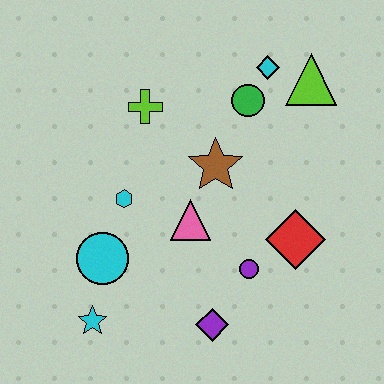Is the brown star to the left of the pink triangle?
No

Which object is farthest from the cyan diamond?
The cyan star is farthest from the cyan diamond.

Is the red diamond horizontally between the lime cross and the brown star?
No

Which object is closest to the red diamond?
The purple circle is closest to the red diamond.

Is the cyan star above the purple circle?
No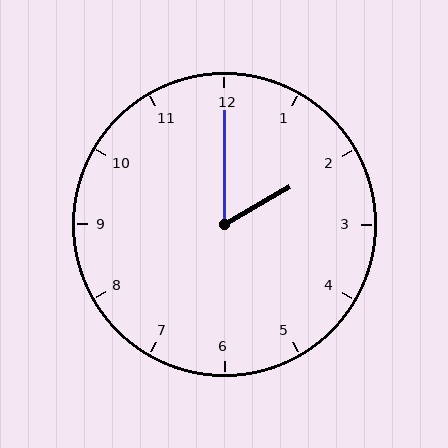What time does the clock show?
2:00.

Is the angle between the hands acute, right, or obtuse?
It is acute.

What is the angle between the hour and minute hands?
Approximately 60 degrees.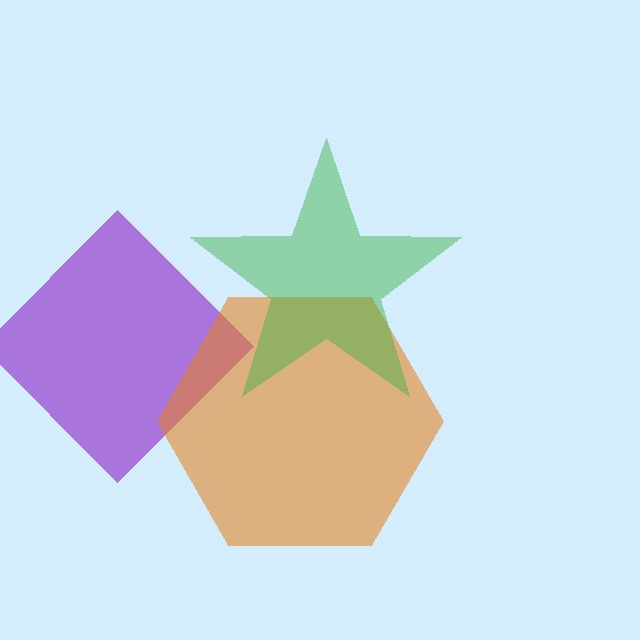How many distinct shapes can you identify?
There are 3 distinct shapes: a purple diamond, an orange hexagon, a green star.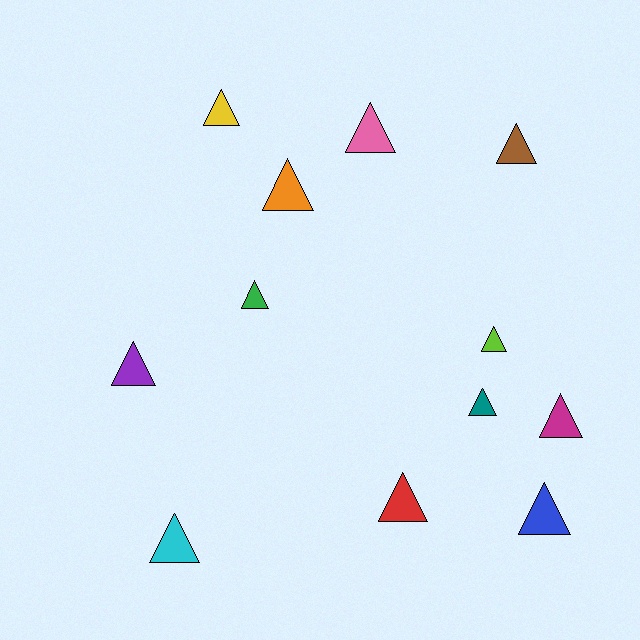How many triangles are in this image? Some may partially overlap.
There are 12 triangles.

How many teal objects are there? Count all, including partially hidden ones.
There is 1 teal object.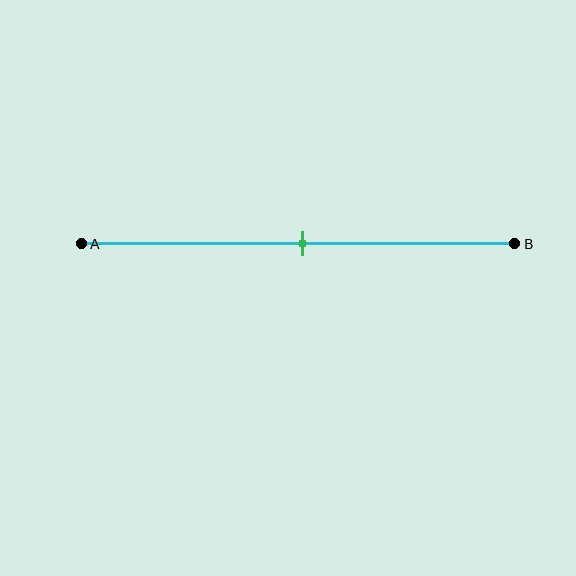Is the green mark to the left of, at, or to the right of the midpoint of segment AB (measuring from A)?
The green mark is approximately at the midpoint of segment AB.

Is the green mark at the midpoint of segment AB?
Yes, the mark is approximately at the midpoint.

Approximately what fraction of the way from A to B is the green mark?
The green mark is approximately 50% of the way from A to B.